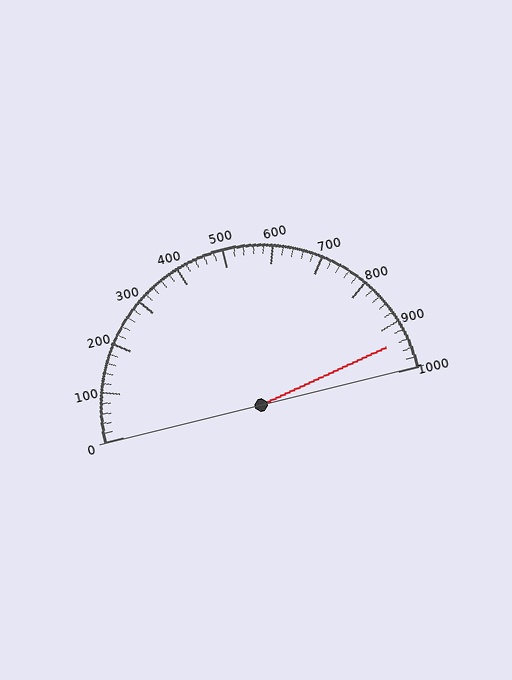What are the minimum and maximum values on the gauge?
The gauge ranges from 0 to 1000.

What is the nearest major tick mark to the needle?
The nearest major tick mark is 900.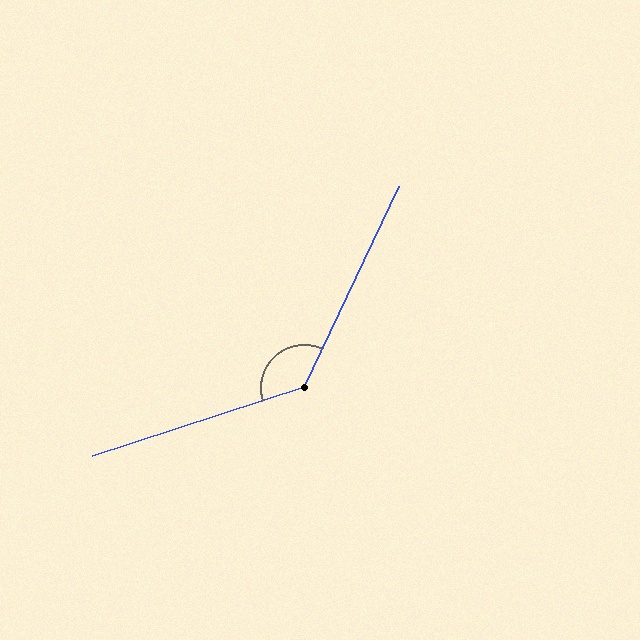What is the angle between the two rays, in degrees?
Approximately 133 degrees.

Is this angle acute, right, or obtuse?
It is obtuse.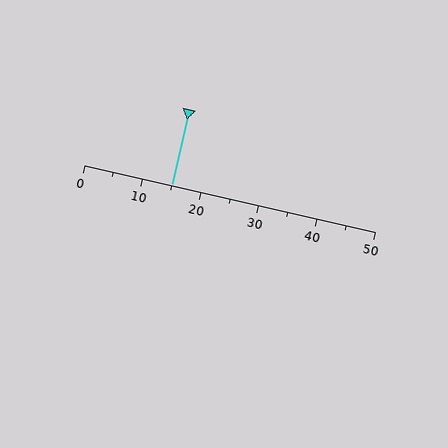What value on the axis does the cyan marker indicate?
The marker indicates approximately 15.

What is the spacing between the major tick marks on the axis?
The major ticks are spaced 10 apart.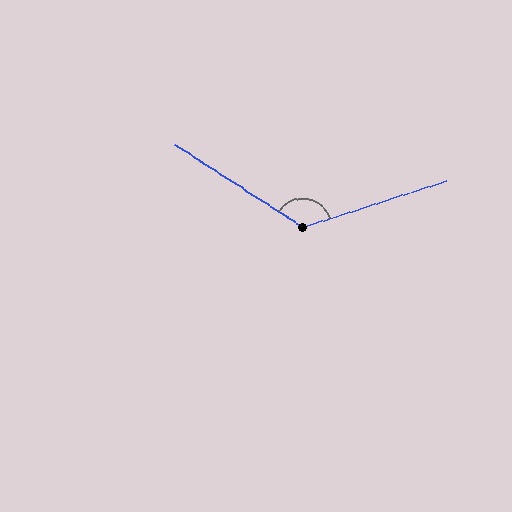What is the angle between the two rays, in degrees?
Approximately 129 degrees.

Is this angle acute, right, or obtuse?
It is obtuse.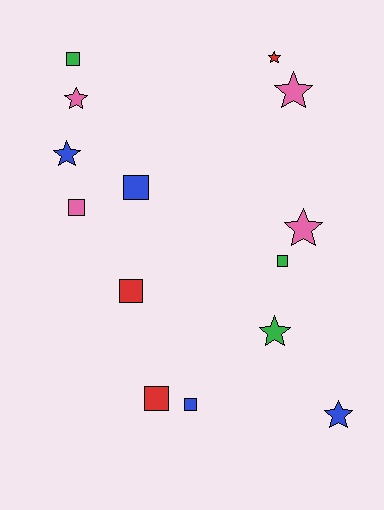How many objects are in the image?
There are 14 objects.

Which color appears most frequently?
Blue, with 4 objects.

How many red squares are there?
There are 2 red squares.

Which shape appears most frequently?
Square, with 7 objects.